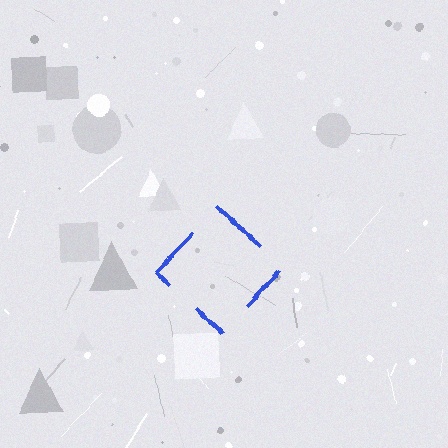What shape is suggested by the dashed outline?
The dashed outline suggests a diamond.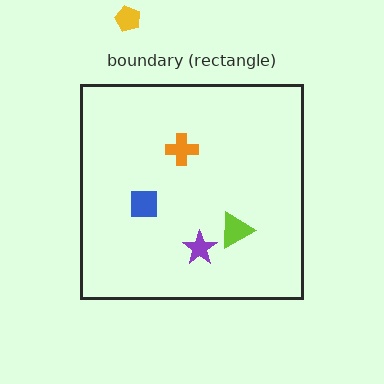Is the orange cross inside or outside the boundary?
Inside.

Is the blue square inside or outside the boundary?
Inside.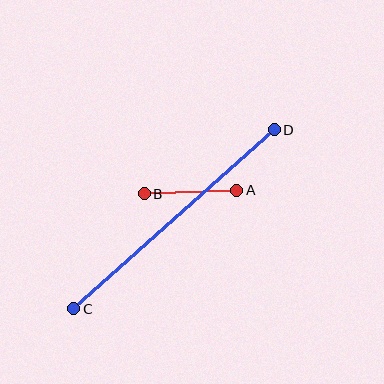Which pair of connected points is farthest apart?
Points C and D are farthest apart.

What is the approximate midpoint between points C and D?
The midpoint is at approximately (174, 219) pixels.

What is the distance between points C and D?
The distance is approximately 269 pixels.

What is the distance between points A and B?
The distance is approximately 93 pixels.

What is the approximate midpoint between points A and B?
The midpoint is at approximately (190, 192) pixels.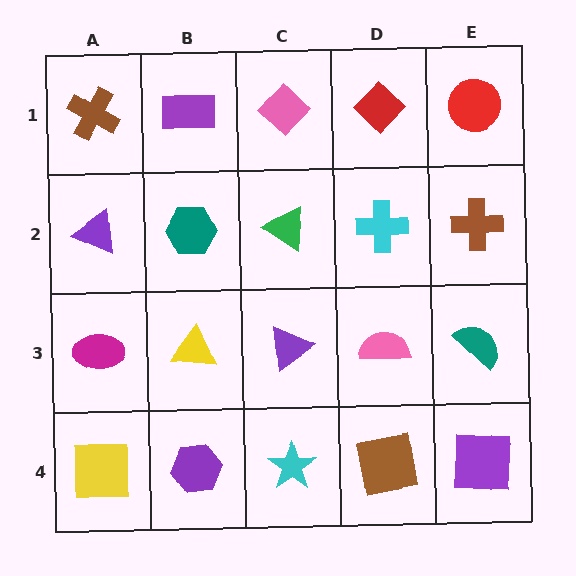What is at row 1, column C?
A pink diamond.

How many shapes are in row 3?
5 shapes.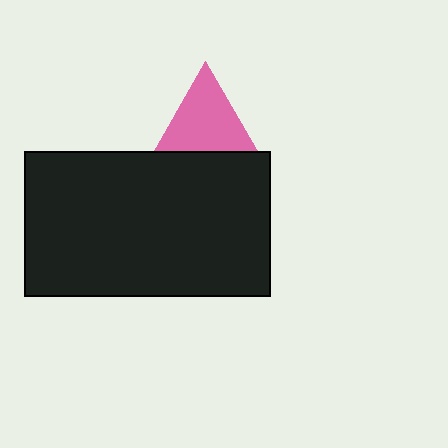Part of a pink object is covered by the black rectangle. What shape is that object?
It is a triangle.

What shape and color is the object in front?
The object in front is a black rectangle.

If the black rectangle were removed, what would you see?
You would see the complete pink triangle.